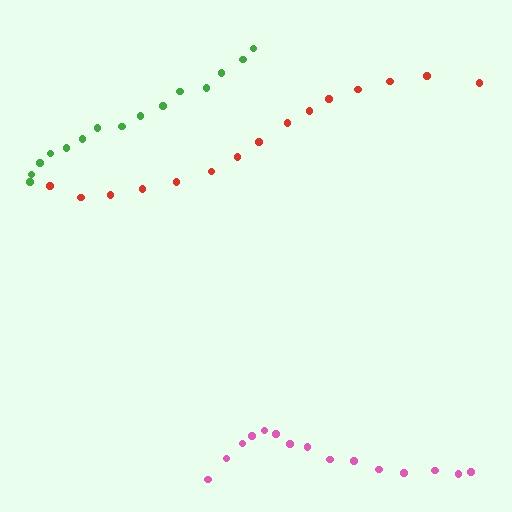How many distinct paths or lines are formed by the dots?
There are 3 distinct paths.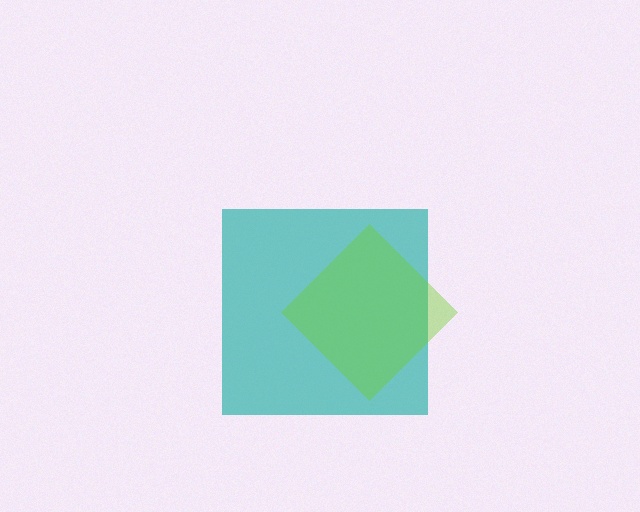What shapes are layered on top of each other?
The layered shapes are: a teal square, a lime diamond.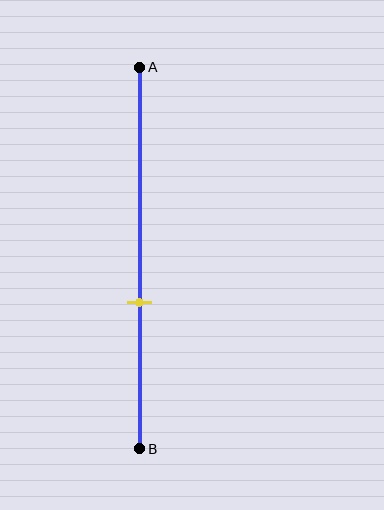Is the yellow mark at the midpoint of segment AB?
No, the mark is at about 60% from A, not at the 50% midpoint.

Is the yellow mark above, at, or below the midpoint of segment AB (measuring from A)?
The yellow mark is below the midpoint of segment AB.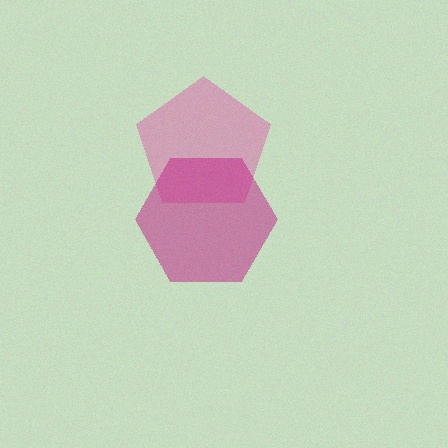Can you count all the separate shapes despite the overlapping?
Yes, there are 2 separate shapes.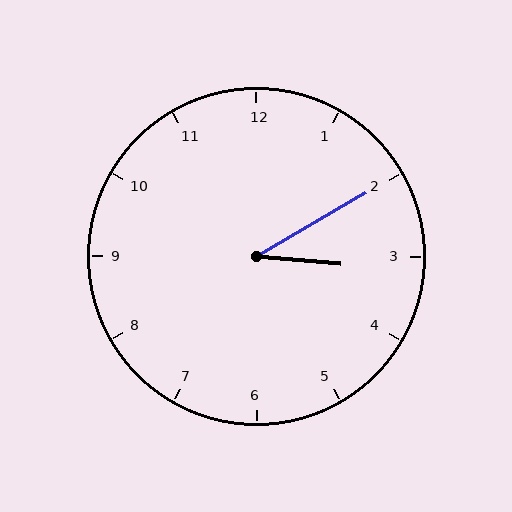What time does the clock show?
3:10.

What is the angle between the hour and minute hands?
Approximately 35 degrees.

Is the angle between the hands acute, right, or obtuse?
It is acute.